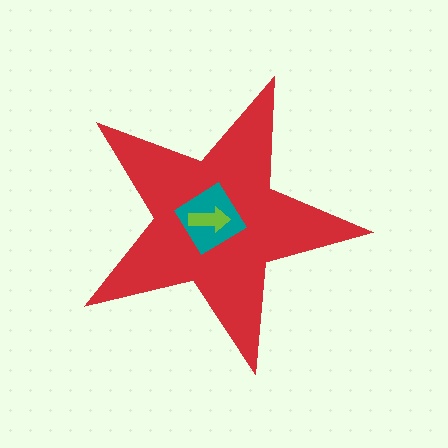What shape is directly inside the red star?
The teal diamond.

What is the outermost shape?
The red star.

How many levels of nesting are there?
3.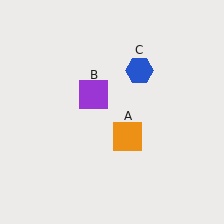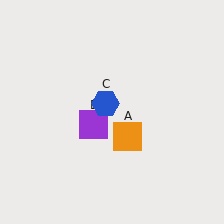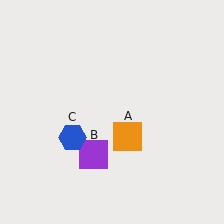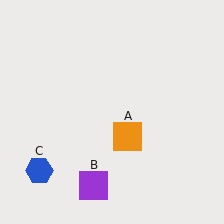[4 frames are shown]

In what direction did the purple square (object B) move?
The purple square (object B) moved down.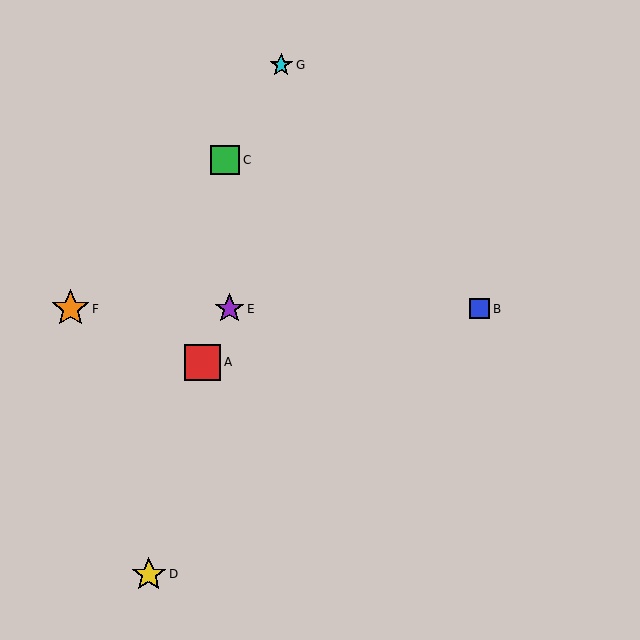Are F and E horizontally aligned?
Yes, both are at y≈309.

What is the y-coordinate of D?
Object D is at y≈574.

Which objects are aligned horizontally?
Objects B, E, F are aligned horizontally.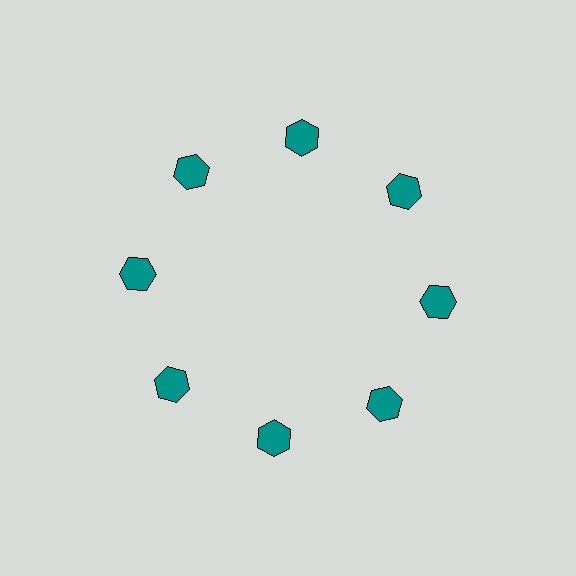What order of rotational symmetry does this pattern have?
This pattern has 8-fold rotational symmetry.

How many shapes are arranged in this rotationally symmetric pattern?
There are 8 shapes, arranged in 8 groups of 1.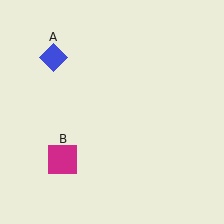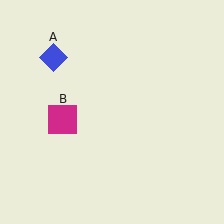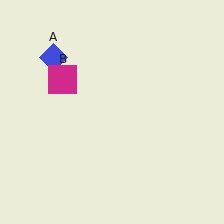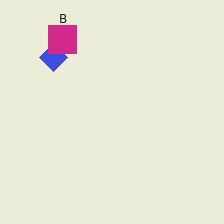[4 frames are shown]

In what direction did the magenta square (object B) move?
The magenta square (object B) moved up.